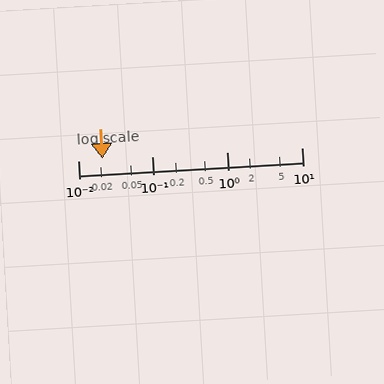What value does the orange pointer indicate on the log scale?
The pointer indicates approximately 0.021.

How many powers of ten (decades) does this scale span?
The scale spans 3 decades, from 0.01 to 10.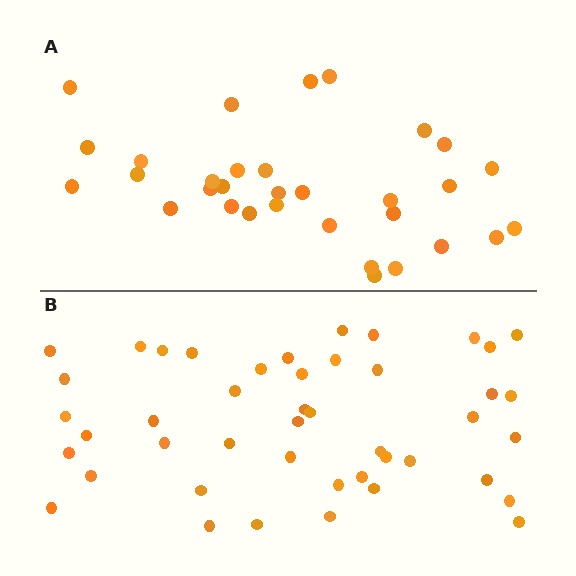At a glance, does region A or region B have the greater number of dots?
Region B (the bottom region) has more dots.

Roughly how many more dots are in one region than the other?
Region B has approximately 15 more dots than region A.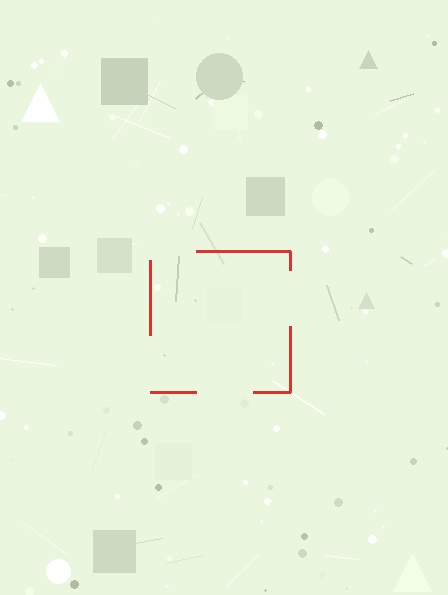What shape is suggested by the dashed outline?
The dashed outline suggests a square.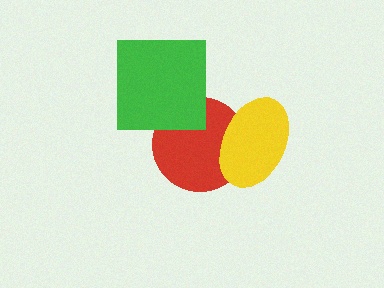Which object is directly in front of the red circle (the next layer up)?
The yellow ellipse is directly in front of the red circle.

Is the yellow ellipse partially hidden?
No, no other shape covers it.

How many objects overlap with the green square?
1 object overlaps with the green square.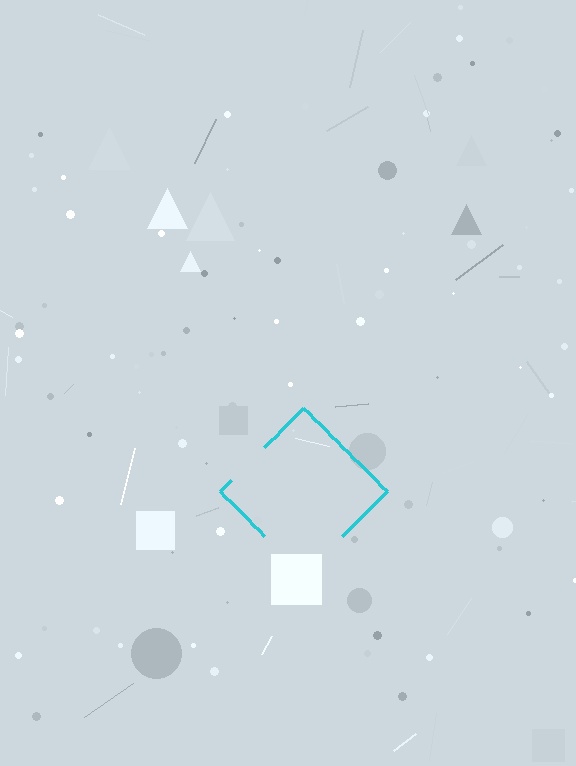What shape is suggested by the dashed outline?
The dashed outline suggests a diamond.